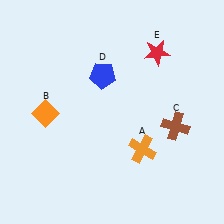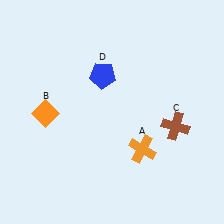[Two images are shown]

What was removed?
The red star (E) was removed in Image 2.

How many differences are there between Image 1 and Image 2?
There is 1 difference between the two images.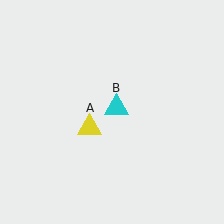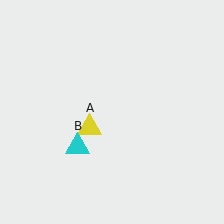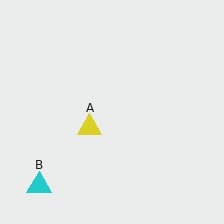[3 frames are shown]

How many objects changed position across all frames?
1 object changed position: cyan triangle (object B).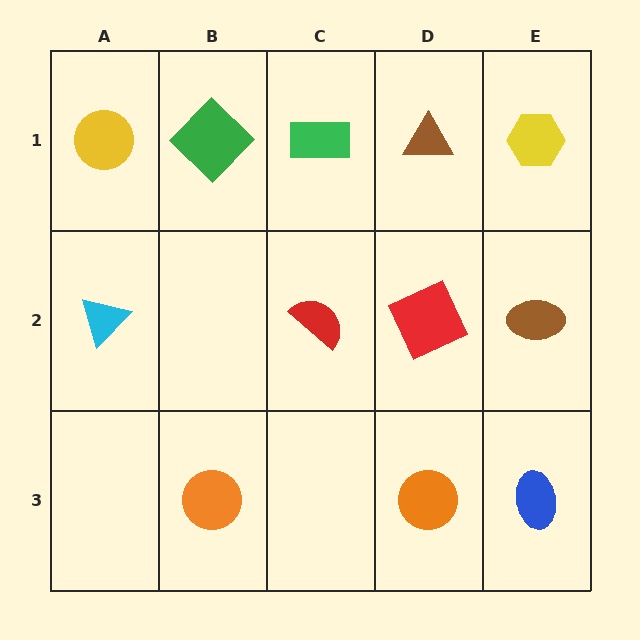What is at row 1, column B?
A green diamond.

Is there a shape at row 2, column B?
No, that cell is empty.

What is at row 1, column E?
A yellow hexagon.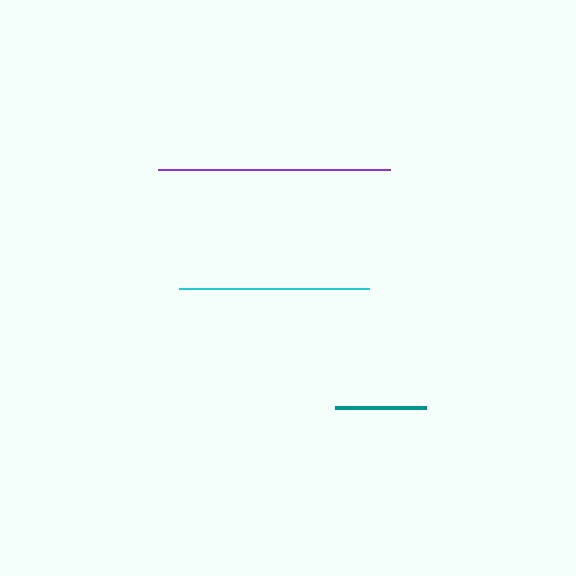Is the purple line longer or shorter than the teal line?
The purple line is longer than the teal line.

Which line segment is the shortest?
The teal line is the shortest at approximately 91 pixels.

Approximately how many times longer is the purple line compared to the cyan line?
The purple line is approximately 1.2 times the length of the cyan line.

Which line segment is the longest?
The purple line is the longest at approximately 233 pixels.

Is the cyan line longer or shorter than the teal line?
The cyan line is longer than the teal line.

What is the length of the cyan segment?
The cyan segment is approximately 190 pixels long.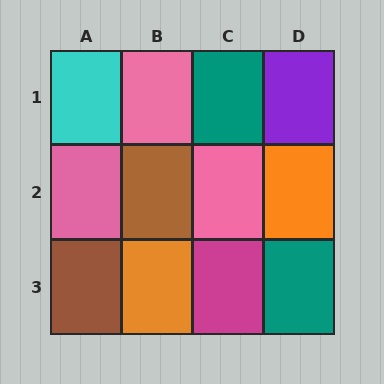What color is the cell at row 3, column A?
Brown.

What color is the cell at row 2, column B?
Brown.